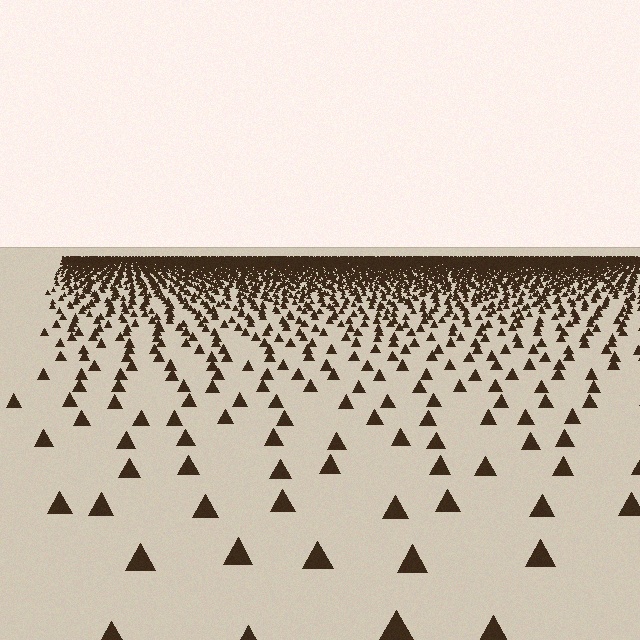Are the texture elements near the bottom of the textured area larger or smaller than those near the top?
Larger. Near the bottom, elements are closer to the viewer and appear at a bigger on-screen size.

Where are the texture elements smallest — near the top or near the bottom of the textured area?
Near the top.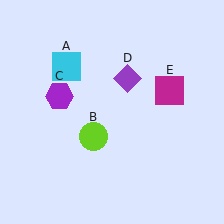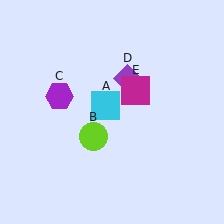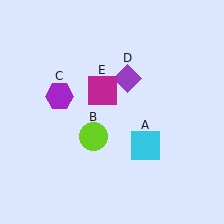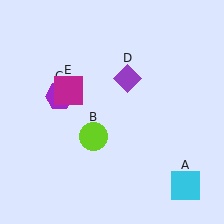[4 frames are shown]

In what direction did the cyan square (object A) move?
The cyan square (object A) moved down and to the right.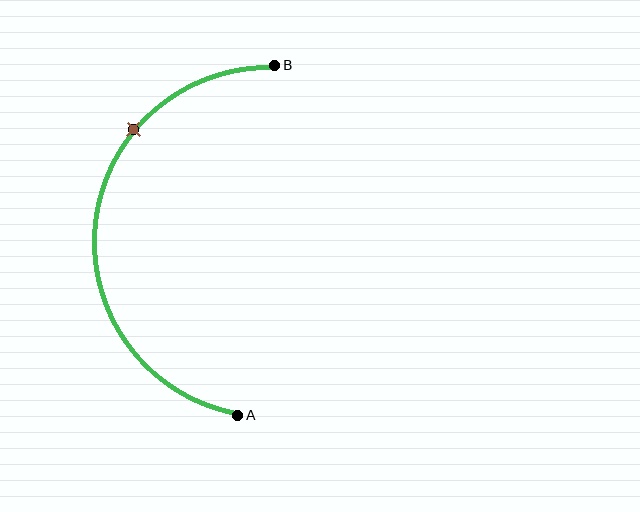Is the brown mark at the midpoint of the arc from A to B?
No. The brown mark lies on the arc but is closer to endpoint B. The arc midpoint would be at the point on the curve equidistant along the arc from both A and B.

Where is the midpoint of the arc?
The arc midpoint is the point on the curve farthest from the straight line joining A and B. It sits to the left of that line.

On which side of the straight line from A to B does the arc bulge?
The arc bulges to the left of the straight line connecting A and B.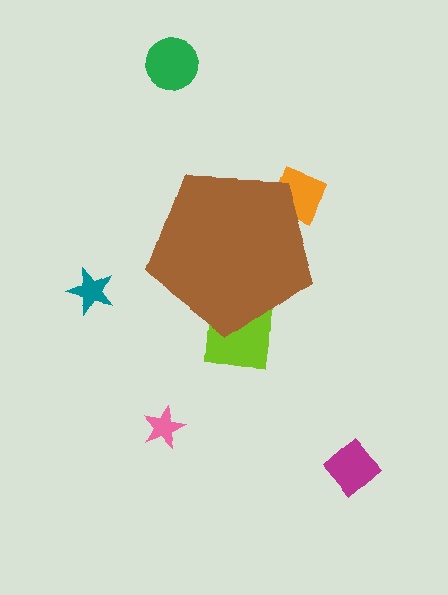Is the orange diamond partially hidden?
Yes, the orange diamond is partially hidden behind the brown pentagon.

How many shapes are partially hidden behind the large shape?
2 shapes are partially hidden.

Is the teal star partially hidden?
No, the teal star is fully visible.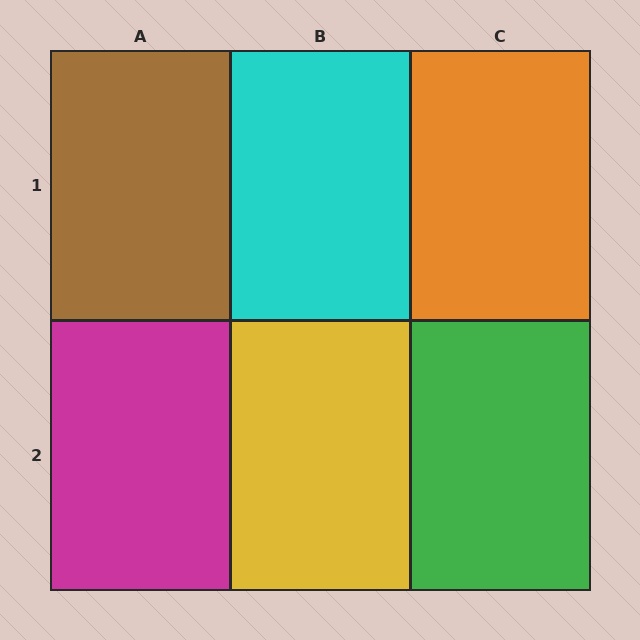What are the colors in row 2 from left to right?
Magenta, yellow, green.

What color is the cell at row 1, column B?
Cyan.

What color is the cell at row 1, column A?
Brown.